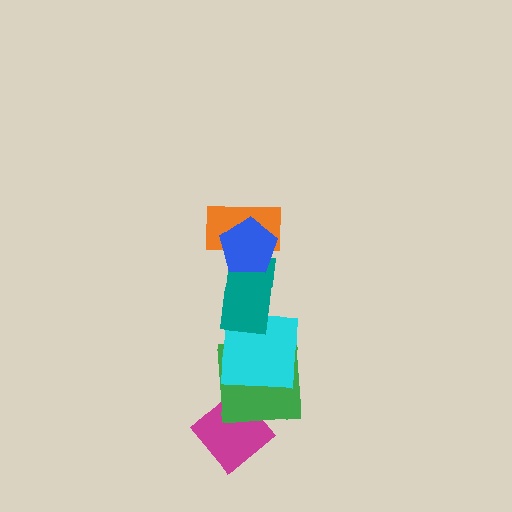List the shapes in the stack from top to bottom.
From top to bottom: the blue pentagon, the orange rectangle, the teal rectangle, the cyan square, the green square, the magenta diamond.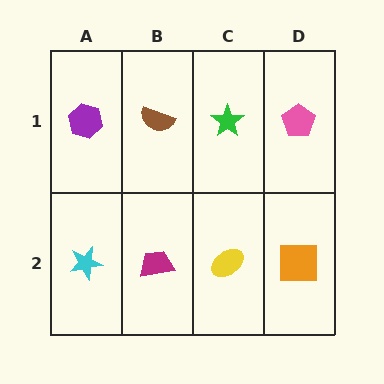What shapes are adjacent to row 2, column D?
A pink pentagon (row 1, column D), a yellow ellipse (row 2, column C).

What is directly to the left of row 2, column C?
A magenta trapezoid.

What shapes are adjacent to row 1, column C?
A yellow ellipse (row 2, column C), a brown semicircle (row 1, column B), a pink pentagon (row 1, column D).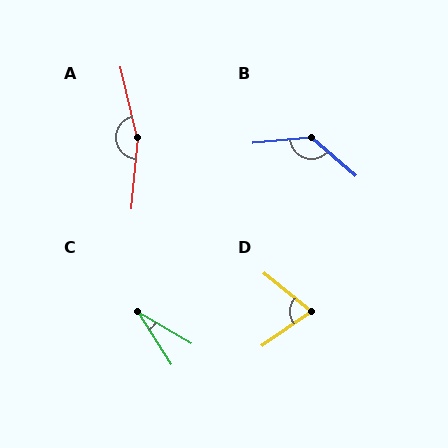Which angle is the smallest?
C, at approximately 28 degrees.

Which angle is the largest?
A, at approximately 162 degrees.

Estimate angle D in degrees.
Approximately 74 degrees.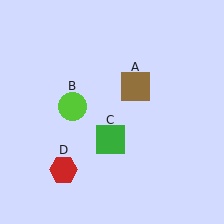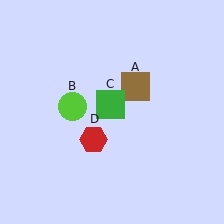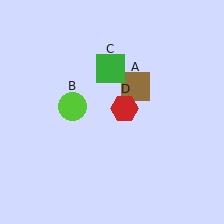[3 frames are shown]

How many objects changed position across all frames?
2 objects changed position: green square (object C), red hexagon (object D).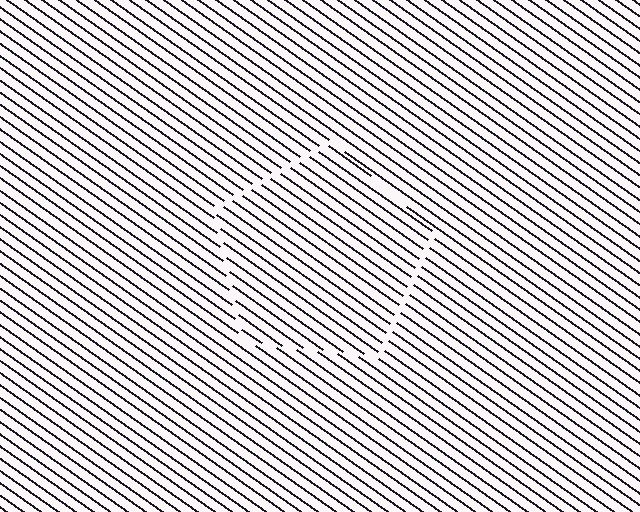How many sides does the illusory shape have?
5 sides — the line-ends trace a pentagon.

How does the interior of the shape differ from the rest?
The interior of the shape contains the same grating, shifted by half a period — the contour is defined by the phase discontinuity where line-ends from the inner and outer gratings abut.